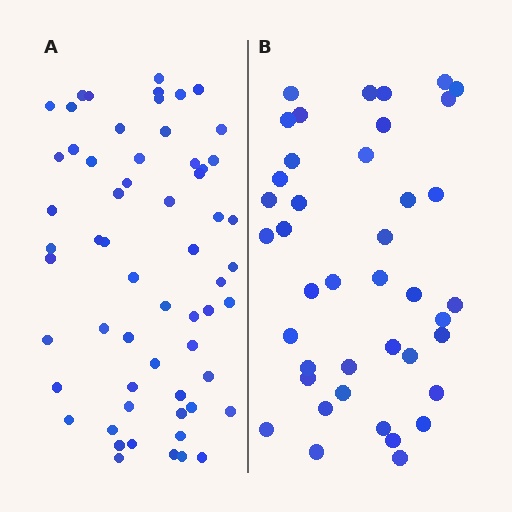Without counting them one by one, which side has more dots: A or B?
Region A (the left region) has more dots.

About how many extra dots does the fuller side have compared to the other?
Region A has approximately 20 more dots than region B.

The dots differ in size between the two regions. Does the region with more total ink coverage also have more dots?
No. Region B has more total ink coverage because its dots are larger, but region A actually contains more individual dots. Total area can be misleading — the number of items is what matters here.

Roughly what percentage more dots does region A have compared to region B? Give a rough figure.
About 45% more.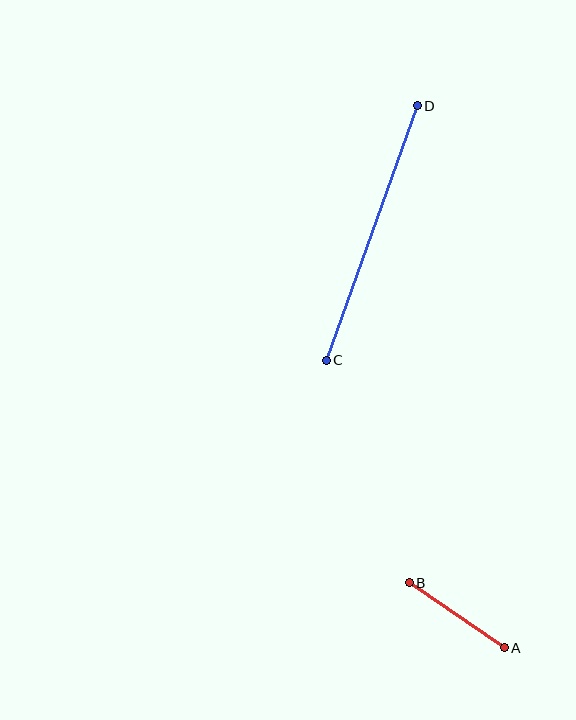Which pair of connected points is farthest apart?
Points C and D are farthest apart.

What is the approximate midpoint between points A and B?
The midpoint is at approximately (457, 615) pixels.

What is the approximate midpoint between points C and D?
The midpoint is at approximately (372, 233) pixels.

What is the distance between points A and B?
The distance is approximately 115 pixels.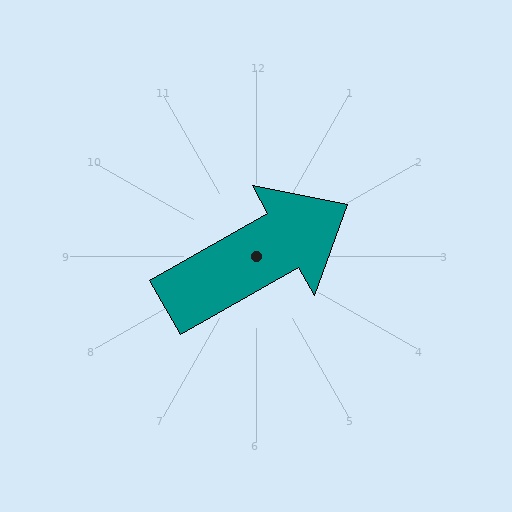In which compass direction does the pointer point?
Northeast.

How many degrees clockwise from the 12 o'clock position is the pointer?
Approximately 61 degrees.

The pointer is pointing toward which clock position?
Roughly 2 o'clock.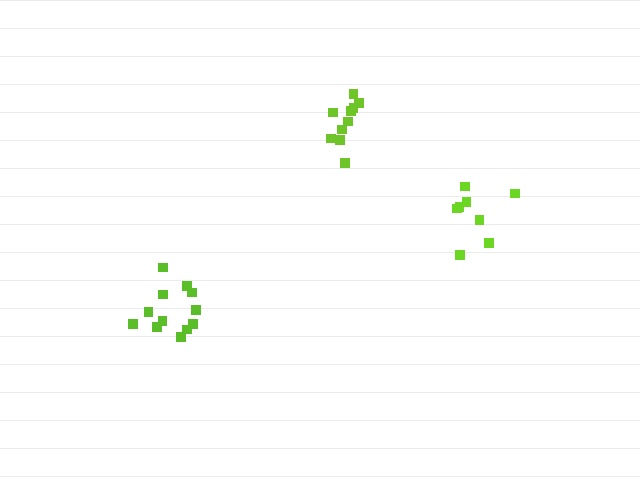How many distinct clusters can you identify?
There are 3 distinct clusters.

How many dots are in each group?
Group 1: 8 dots, Group 2: 12 dots, Group 3: 10 dots (30 total).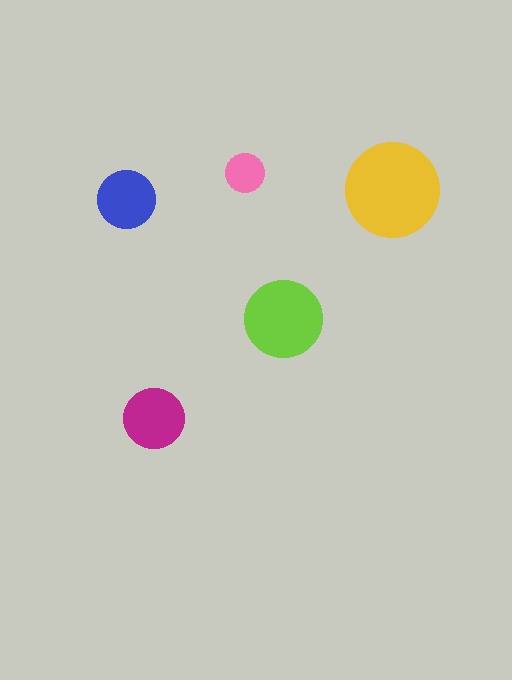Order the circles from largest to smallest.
the yellow one, the lime one, the magenta one, the blue one, the pink one.